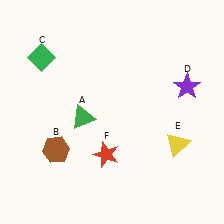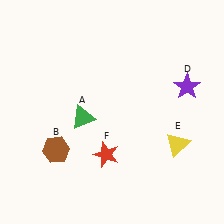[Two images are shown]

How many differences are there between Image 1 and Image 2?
There is 1 difference between the two images.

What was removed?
The green diamond (C) was removed in Image 2.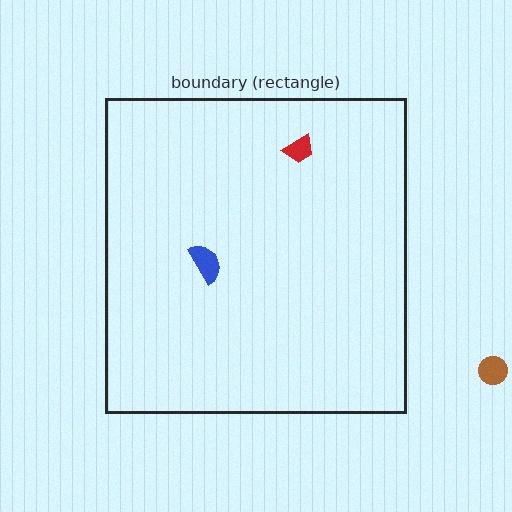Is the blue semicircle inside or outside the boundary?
Inside.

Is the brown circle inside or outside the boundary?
Outside.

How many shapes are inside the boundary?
2 inside, 1 outside.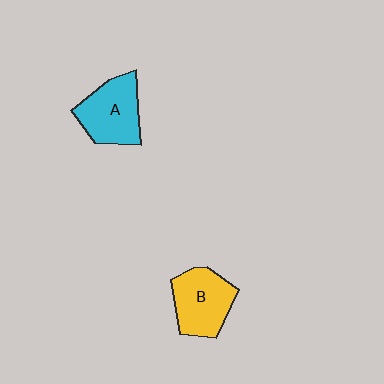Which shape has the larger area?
Shape A (cyan).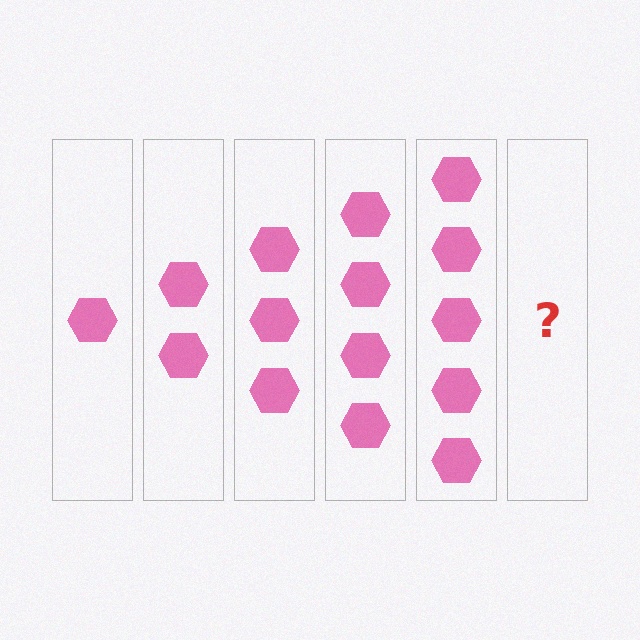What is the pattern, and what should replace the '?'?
The pattern is that each step adds one more hexagon. The '?' should be 6 hexagons.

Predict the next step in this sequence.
The next step is 6 hexagons.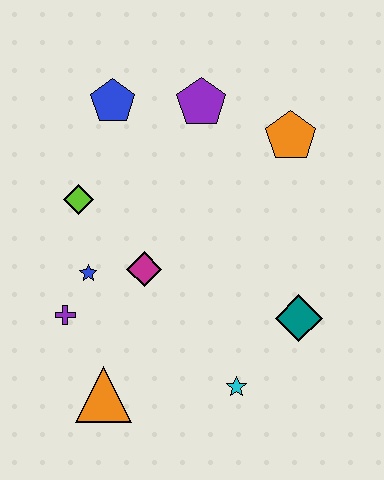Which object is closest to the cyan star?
The teal diamond is closest to the cyan star.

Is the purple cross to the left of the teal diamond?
Yes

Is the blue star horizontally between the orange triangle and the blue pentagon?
No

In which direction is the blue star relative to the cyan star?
The blue star is to the left of the cyan star.